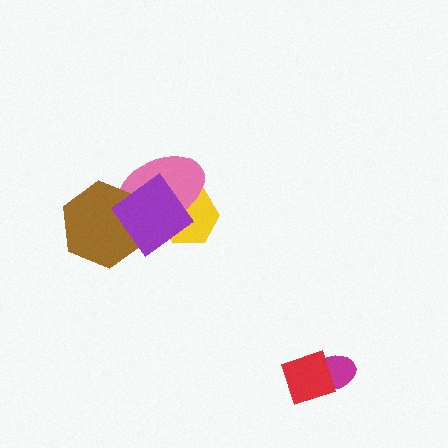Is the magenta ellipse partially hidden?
Yes, it is partially covered by another shape.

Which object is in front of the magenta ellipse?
The red diamond is in front of the magenta ellipse.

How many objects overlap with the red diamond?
1 object overlaps with the red diamond.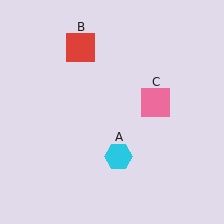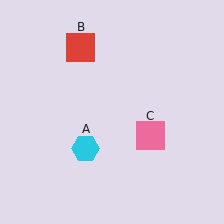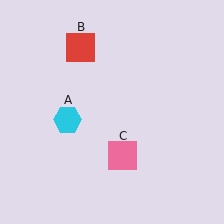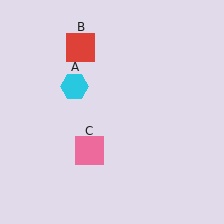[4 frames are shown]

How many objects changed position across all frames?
2 objects changed position: cyan hexagon (object A), pink square (object C).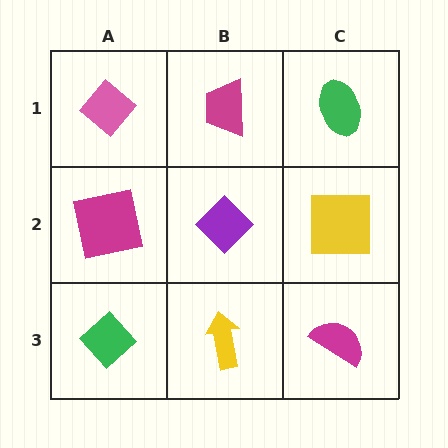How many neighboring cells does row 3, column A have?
2.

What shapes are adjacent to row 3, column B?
A purple diamond (row 2, column B), a green diamond (row 3, column A), a magenta semicircle (row 3, column C).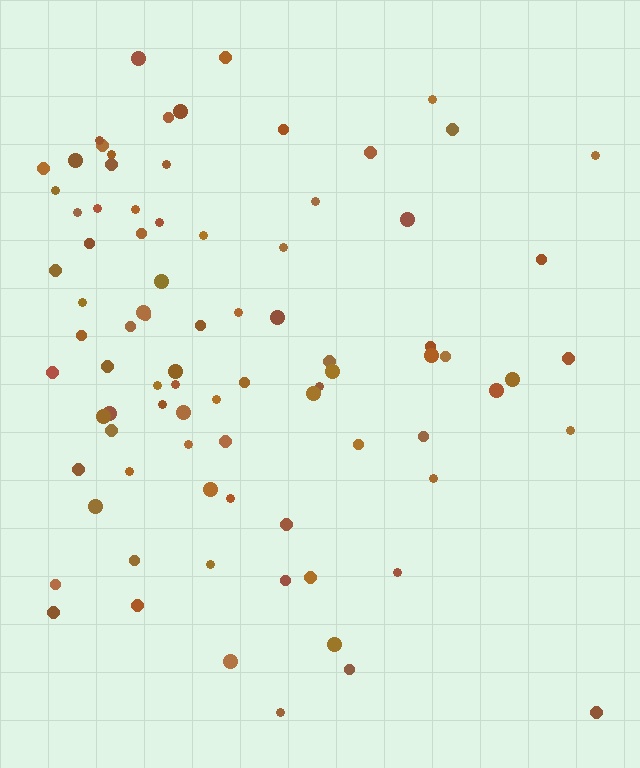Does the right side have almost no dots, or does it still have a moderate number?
Still a moderate number, just noticeably fewer than the left.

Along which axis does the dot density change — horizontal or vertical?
Horizontal.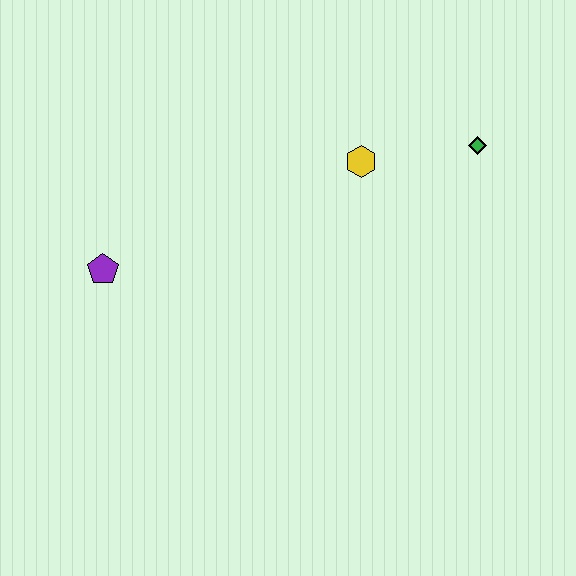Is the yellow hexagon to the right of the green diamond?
No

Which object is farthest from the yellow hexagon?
The purple pentagon is farthest from the yellow hexagon.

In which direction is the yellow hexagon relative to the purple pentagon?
The yellow hexagon is to the right of the purple pentagon.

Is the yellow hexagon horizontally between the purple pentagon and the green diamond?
Yes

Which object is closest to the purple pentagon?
The yellow hexagon is closest to the purple pentagon.